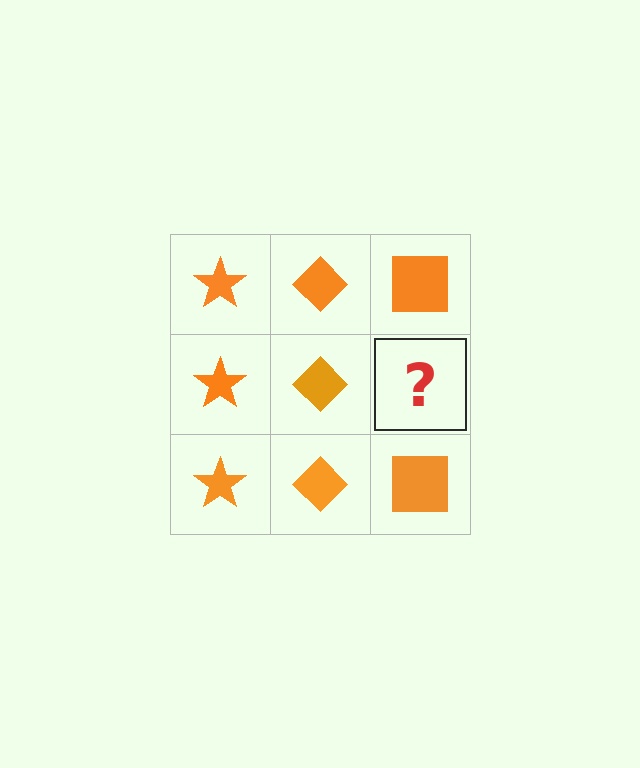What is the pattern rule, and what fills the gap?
The rule is that each column has a consistent shape. The gap should be filled with an orange square.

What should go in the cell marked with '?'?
The missing cell should contain an orange square.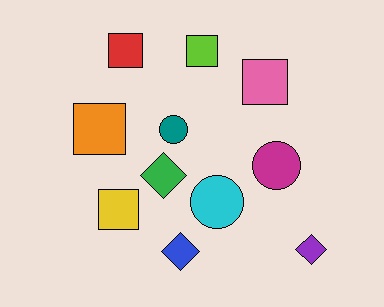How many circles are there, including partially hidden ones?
There are 3 circles.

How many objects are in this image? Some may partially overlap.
There are 11 objects.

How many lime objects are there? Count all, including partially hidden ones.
There is 1 lime object.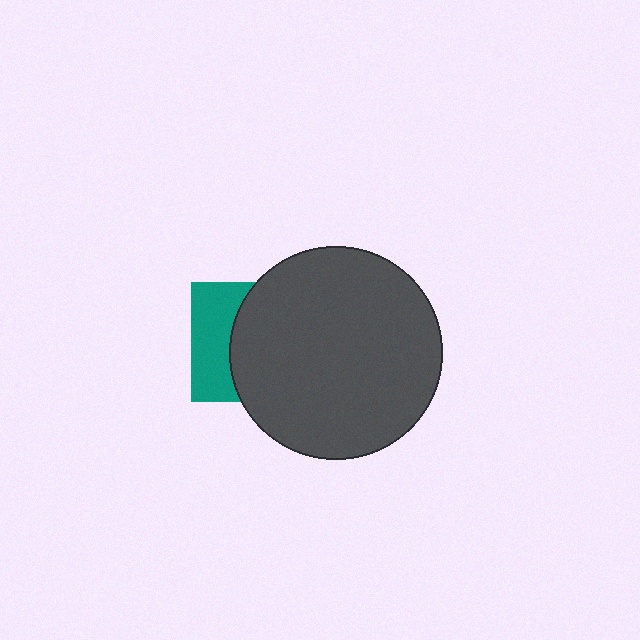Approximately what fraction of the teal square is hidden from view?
Roughly 63% of the teal square is hidden behind the dark gray circle.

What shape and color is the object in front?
The object in front is a dark gray circle.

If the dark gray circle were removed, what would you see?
You would see the complete teal square.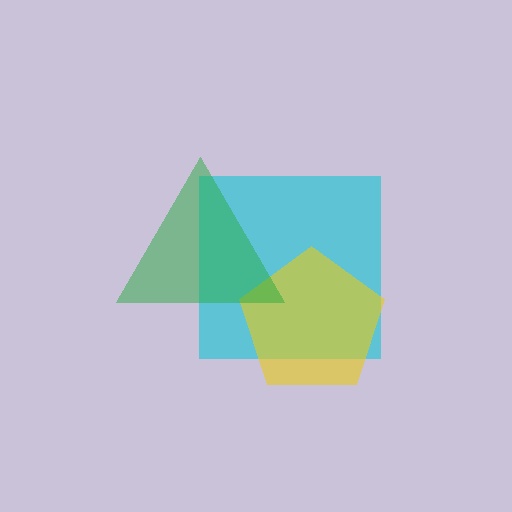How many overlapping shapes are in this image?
There are 3 overlapping shapes in the image.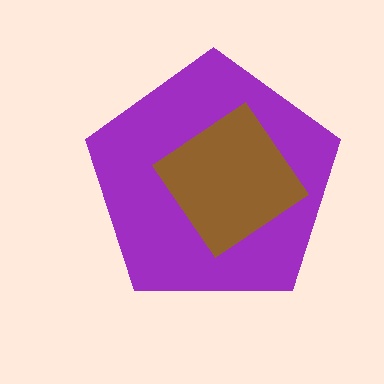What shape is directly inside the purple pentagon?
The brown diamond.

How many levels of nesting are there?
2.